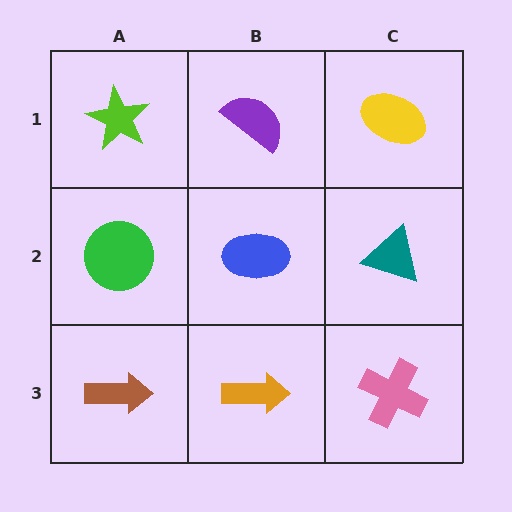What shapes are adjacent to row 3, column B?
A blue ellipse (row 2, column B), a brown arrow (row 3, column A), a pink cross (row 3, column C).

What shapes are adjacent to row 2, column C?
A yellow ellipse (row 1, column C), a pink cross (row 3, column C), a blue ellipse (row 2, column B).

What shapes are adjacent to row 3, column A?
A green circle (row 2, column A), an orange arrow (row 3, column B).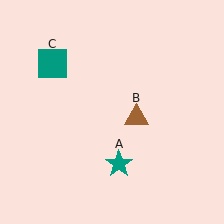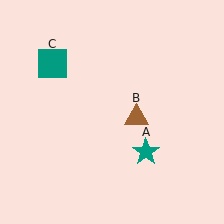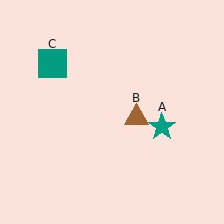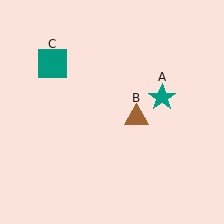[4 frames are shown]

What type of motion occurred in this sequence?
The teal star (object A) rotated counterclockwise around the center of the scene.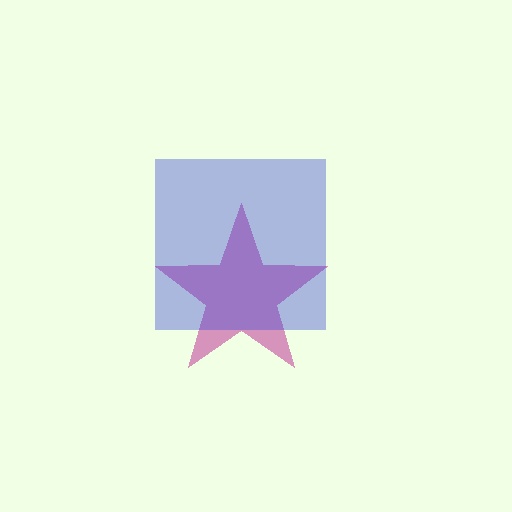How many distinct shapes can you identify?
There are 2 distinct shapes: a magenta star, a blue square.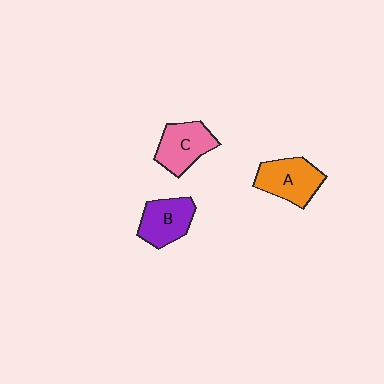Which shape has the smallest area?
Shape B (purple).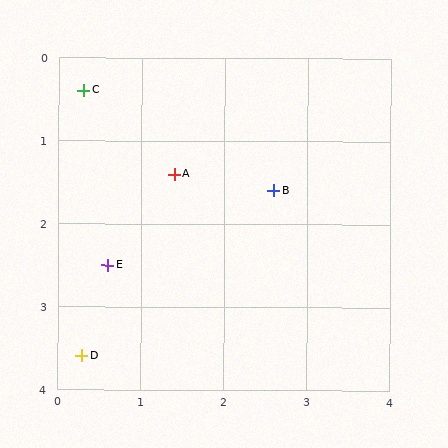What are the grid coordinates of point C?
Point C is at approximately (0.3, 0.4).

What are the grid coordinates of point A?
Point A is at approximately (1.4, 1.4).